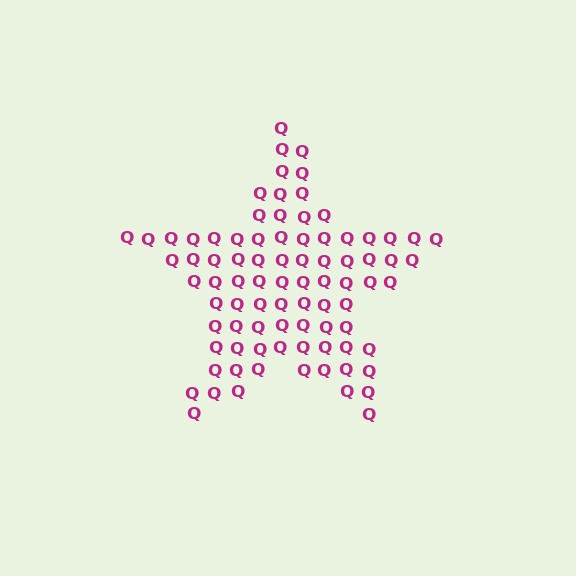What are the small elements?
The small elements are letter Q's.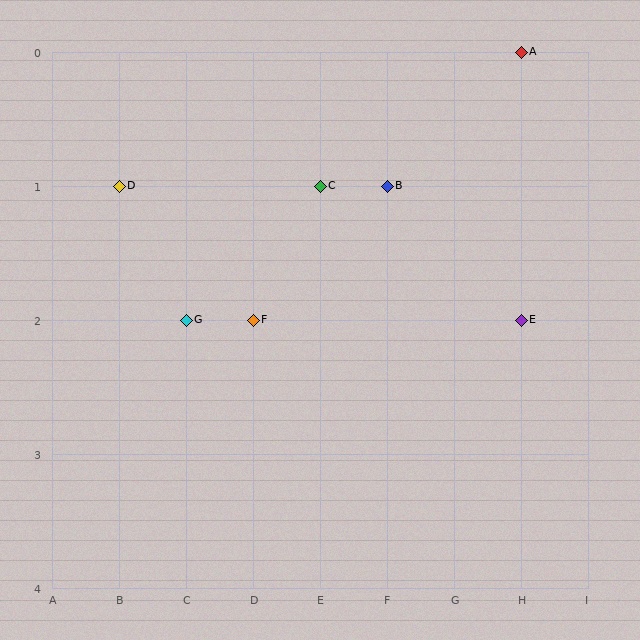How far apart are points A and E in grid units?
Points A and E are 2 rows apart.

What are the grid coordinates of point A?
Point A is at grid coordinates (H, 0).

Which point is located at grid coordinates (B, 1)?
Point D is at (B, 1).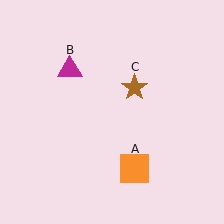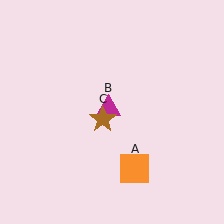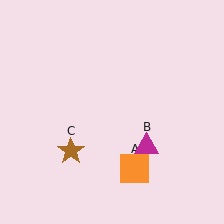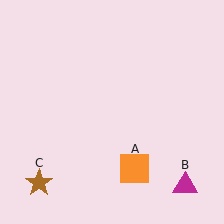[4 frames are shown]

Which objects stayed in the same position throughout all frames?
Orange square (object A) remained stationary.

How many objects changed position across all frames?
2 objects changed position: magenta triangle (object B), brown star (object C).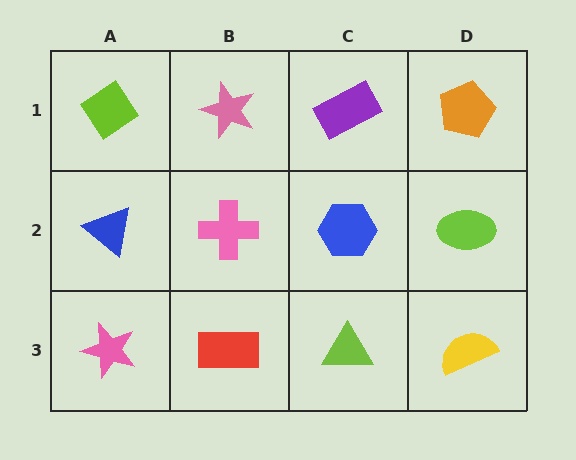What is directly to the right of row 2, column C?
A lime ellipse.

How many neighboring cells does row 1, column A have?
2.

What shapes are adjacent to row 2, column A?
A lime diamond (row 1, column A), a pink star (row 3, column A), a pink cross (row 2, column B).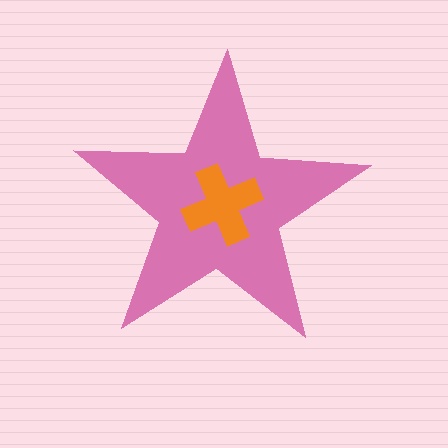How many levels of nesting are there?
2.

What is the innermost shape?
The orange cross.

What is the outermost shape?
The pink star.